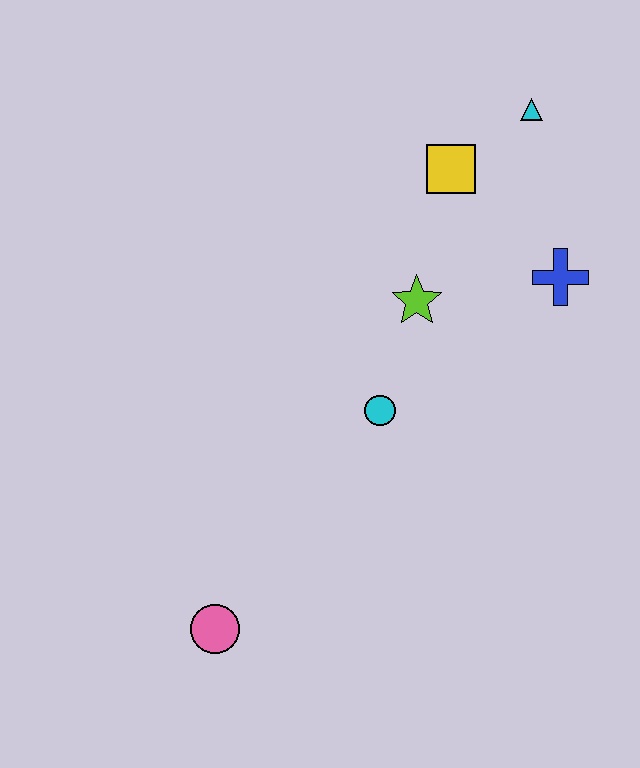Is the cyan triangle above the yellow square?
Yes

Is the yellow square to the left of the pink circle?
No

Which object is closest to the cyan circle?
The lime star is closest to the cyan circle.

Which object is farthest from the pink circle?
The cyan triangle is farthest from the pink circle.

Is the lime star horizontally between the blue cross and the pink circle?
Yes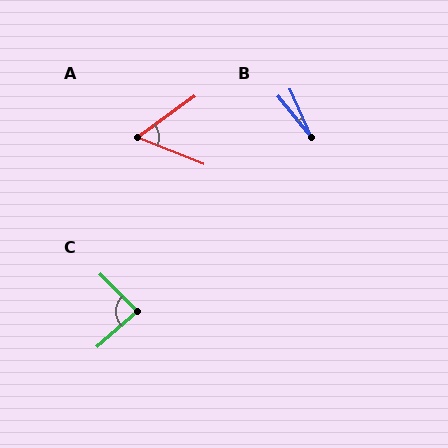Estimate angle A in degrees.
Approximately 57 degrees.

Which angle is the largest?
C, at approximately 86 degrees.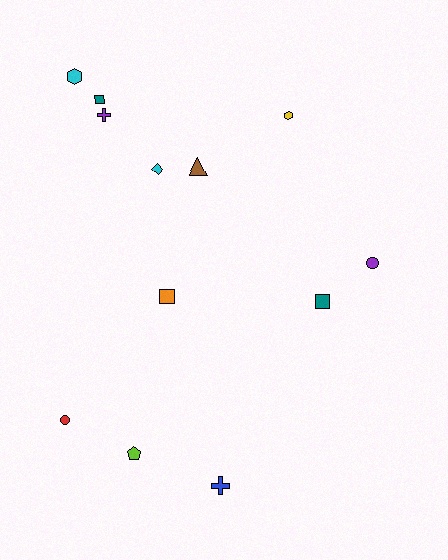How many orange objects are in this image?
There is 1 orange object.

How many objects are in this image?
There are 12 objects.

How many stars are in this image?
There are no stars.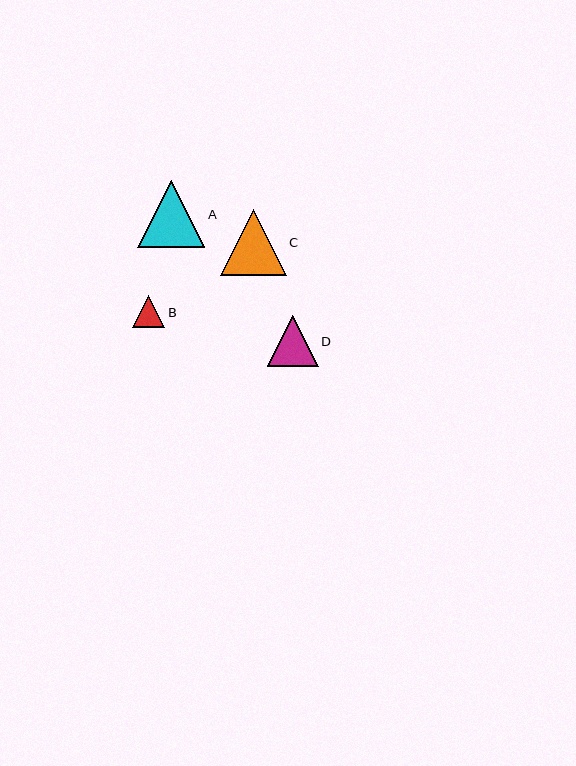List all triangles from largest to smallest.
From largest to smallest: A, C, D, B.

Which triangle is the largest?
Triangle A is the largest with a size of approximately 67 pixels.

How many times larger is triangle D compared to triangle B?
Triangle D is approximately 1.6 times the size of triangle B.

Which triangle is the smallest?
Triangle B is the smallest with a size of approximately 32 pixels.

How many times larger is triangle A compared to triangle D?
Triangle A is approximately 1.3 times the size of triangle D.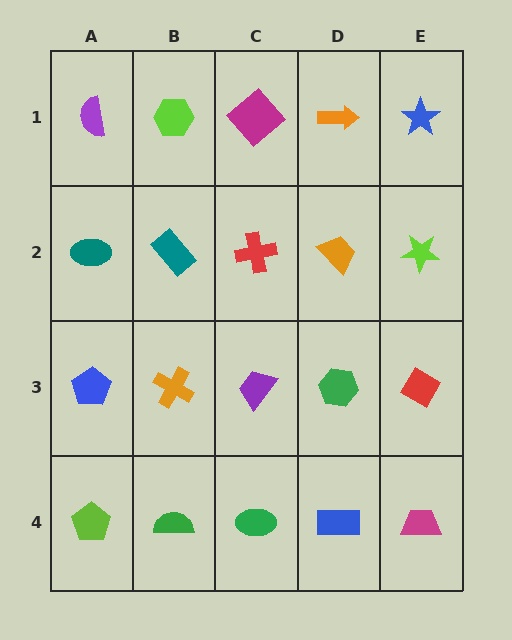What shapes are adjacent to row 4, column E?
A red diamond (row 3, column E), a blue rectangle (row 4, column D).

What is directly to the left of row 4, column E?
A blue rectangle.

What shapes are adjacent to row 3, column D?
An orange trapezoid (row 2, column D), a blue rectangle (row 4, column D), a purple trapezoid (row 3, column C), a red diamond (row 3, column E).